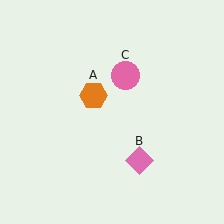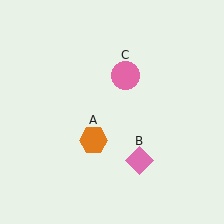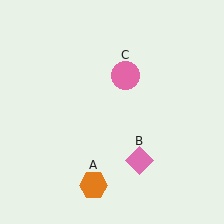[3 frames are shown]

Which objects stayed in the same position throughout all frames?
Pink diamond (object B) and pink circle (object C) remained stationary.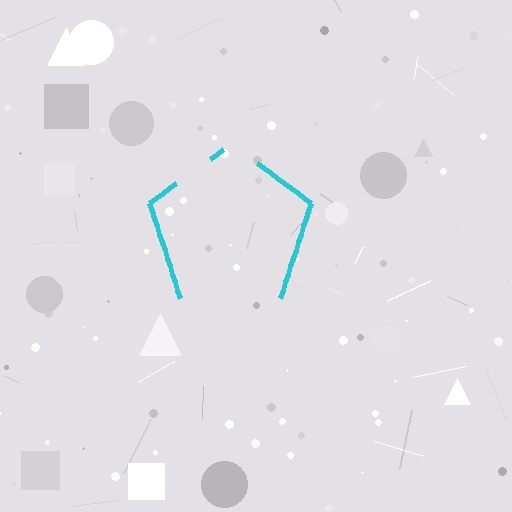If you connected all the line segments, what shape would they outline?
They would outline a pentagon.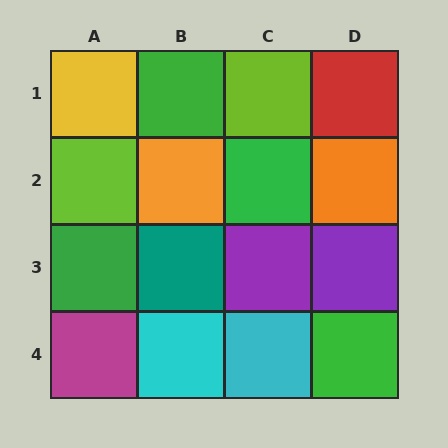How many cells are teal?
1 cell is teal.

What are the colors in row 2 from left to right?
Lime, orange, green, orange.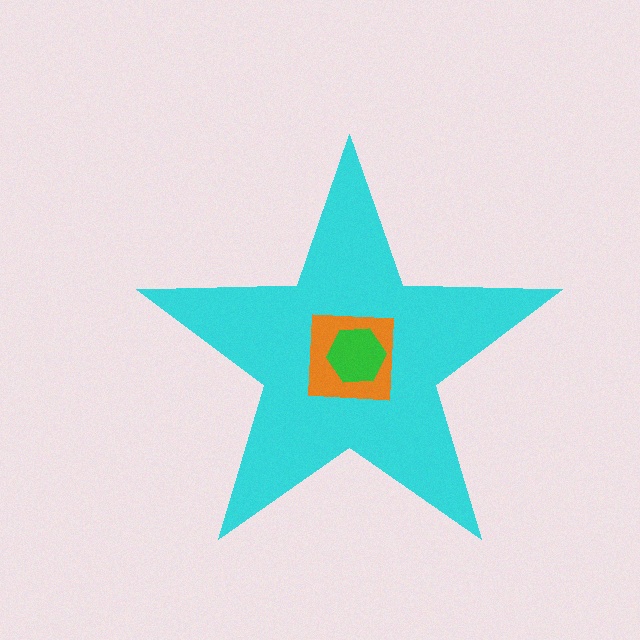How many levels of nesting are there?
3.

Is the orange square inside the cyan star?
Yes.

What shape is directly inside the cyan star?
The orange square.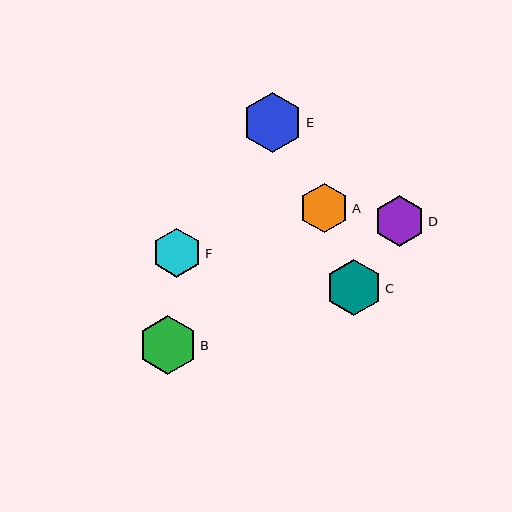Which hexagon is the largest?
Hexagon E is the largest with a size of approximately 60 pixels.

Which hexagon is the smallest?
Hexagon A is the smallest with a size of approximately 49 pixels.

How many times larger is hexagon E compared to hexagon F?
Hexagon E is approximately 1.2 times the size of hexagon F.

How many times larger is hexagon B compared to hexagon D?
Hexagon B is approximately 1.1 times the size of hexagon D.